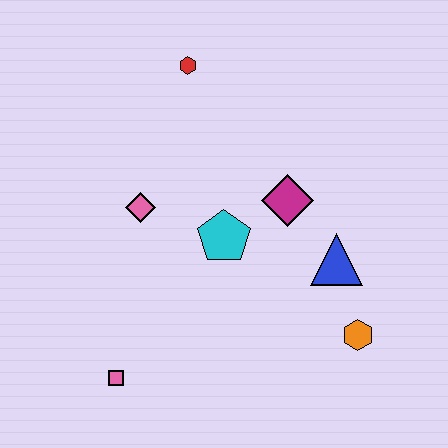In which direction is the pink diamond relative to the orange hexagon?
The pink diamond is to the left of the orange hexagon.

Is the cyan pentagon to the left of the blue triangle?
Yes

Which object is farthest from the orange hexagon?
The red hexagon is farthest from the orange hexagon.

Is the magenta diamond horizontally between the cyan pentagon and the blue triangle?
Yes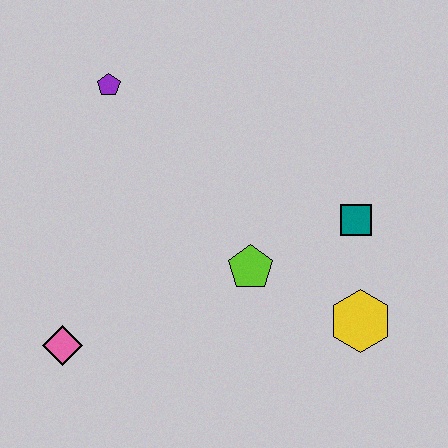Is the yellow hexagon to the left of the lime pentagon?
No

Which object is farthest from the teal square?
The pink diamond is farthest from the teal square.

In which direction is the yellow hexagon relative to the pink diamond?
The yellow hexagon is to the right of the pink diamond.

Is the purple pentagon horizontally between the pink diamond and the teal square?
Yes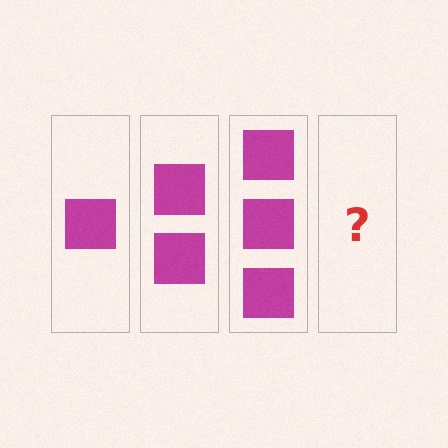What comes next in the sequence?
The next element should be 4 squares.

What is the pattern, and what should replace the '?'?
The pattern is that each step adds one more square. The '?' should be 4 squares.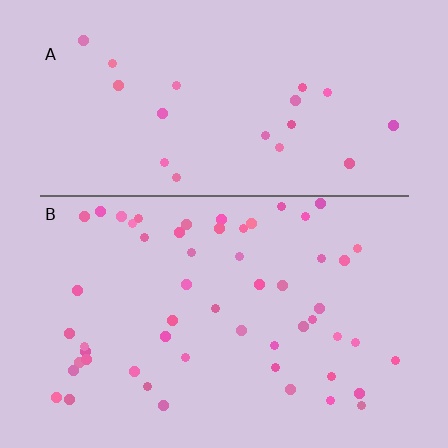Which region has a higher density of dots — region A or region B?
B (the bottom).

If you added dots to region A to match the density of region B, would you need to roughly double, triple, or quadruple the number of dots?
Approximately triple.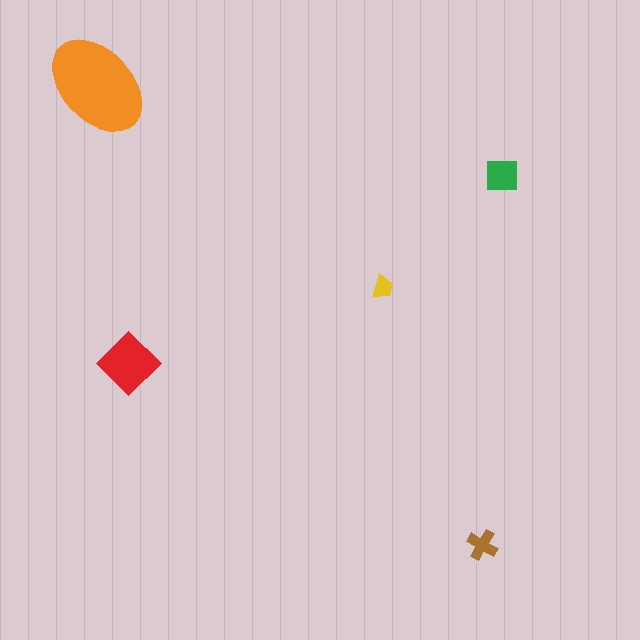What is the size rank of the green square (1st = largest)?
3rd.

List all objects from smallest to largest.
The yellow trapezoid, the brown cross, the green square, the red diamond, the orange ellipse.